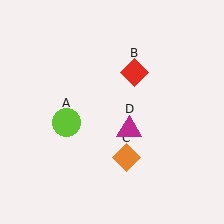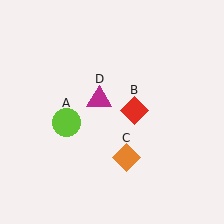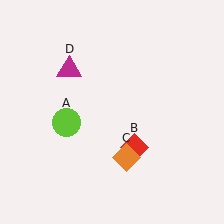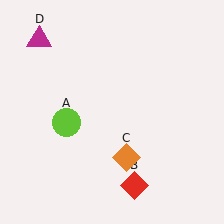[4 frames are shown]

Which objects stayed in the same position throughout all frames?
Lime circle (object A) and orange diamond (object C) remained stationary.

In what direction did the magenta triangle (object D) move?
The magenta triangle (object D) moved up and to the left.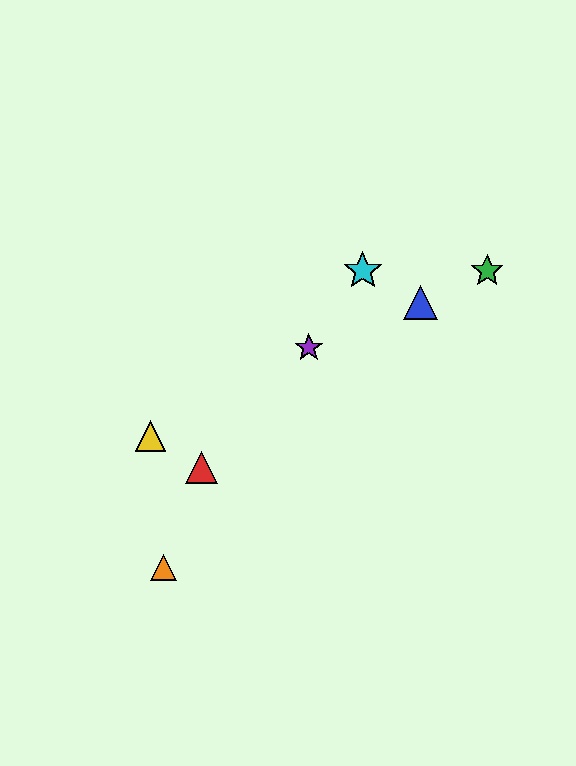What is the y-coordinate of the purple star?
The purple star is at y≈348.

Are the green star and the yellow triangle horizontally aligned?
No, the green star is at y≈271 and the yellow triangle is at y≈436.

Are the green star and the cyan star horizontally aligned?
Yes, both are at y≈271.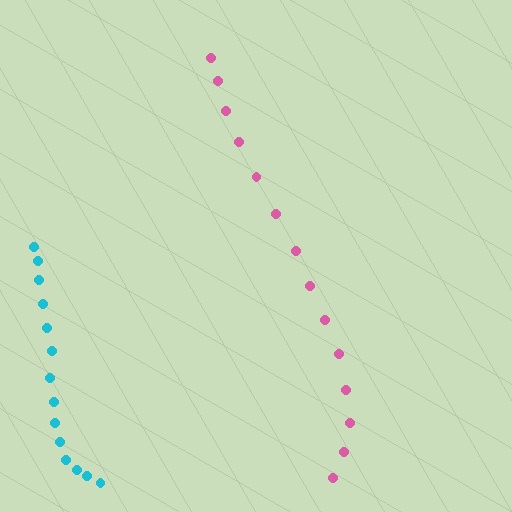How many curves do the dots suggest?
There are 2 distinct paths.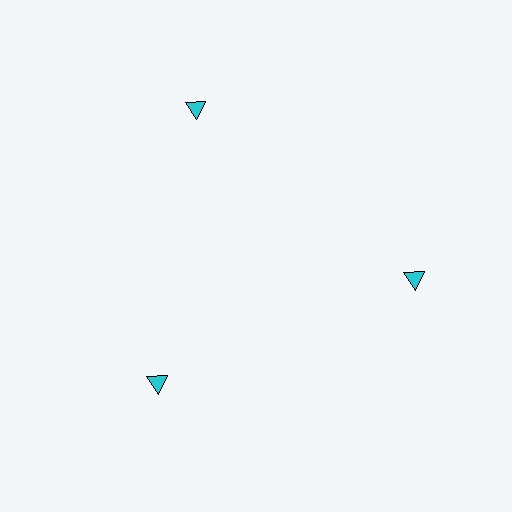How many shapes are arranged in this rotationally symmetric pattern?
There are 3 shapes, arranged in 3 groups of 1.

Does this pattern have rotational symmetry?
Yes, this pattern has 3-fold rotational symmetry. It looks the same after rotating 120 degrees around the center.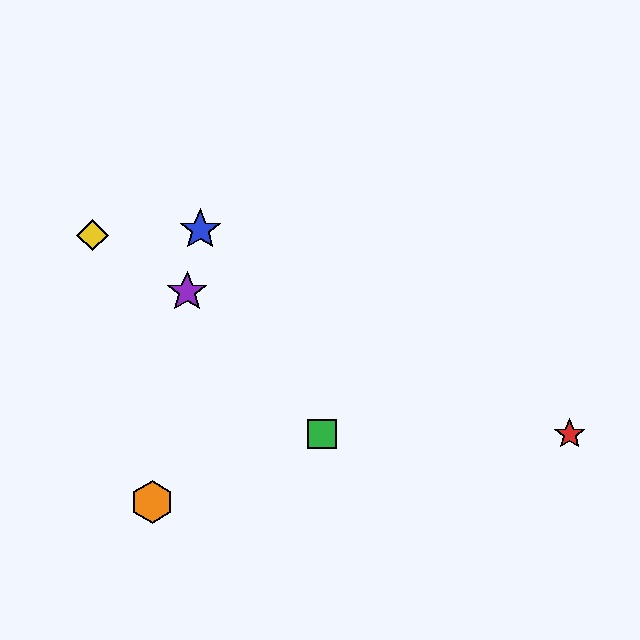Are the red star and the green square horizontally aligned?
Yes, both are at y≈434.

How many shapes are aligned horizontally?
2 shapes (the red star, the green square) are aligned horizontally.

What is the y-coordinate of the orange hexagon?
The orange hexagon is at y≈502.